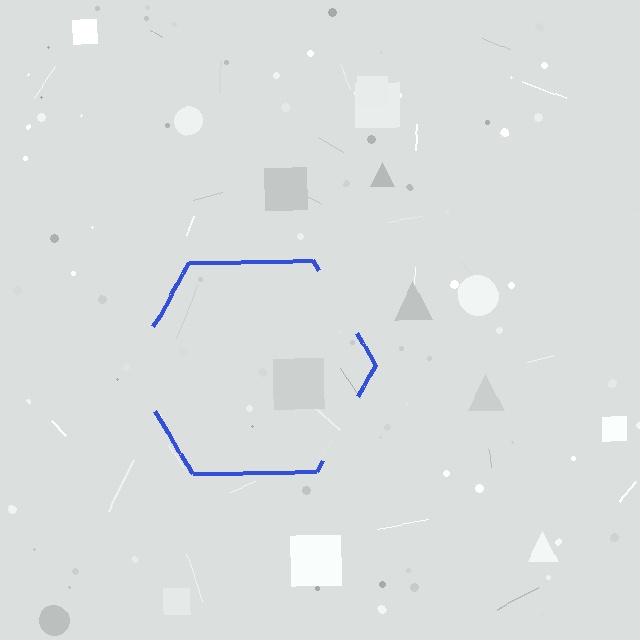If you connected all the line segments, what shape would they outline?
They would outline a hexagon.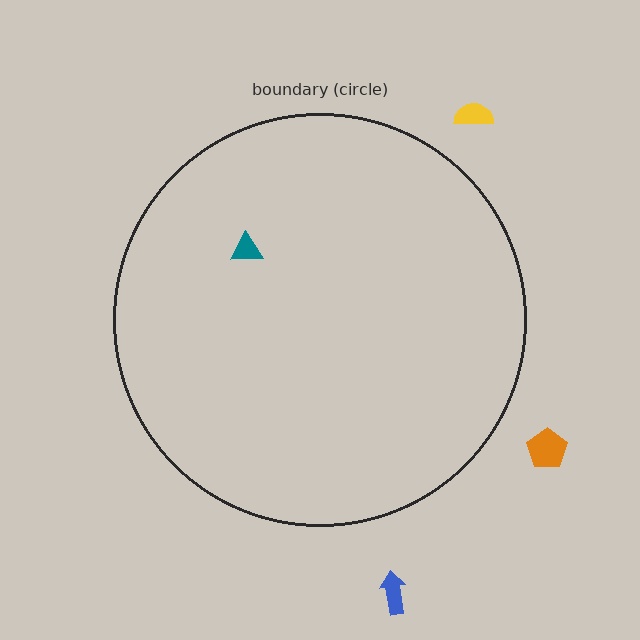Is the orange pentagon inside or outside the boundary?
Outside.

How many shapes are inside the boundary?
1 inside, 3 outside.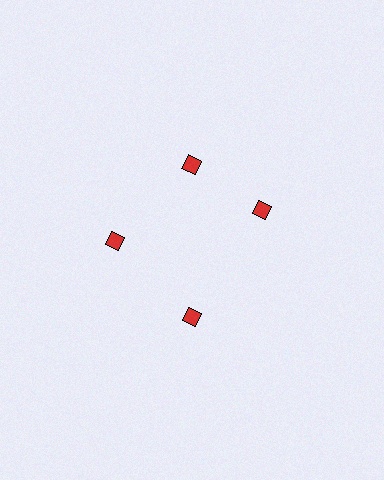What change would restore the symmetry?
The symmetry would be restored by rotating it back into even spacing with its neighbors so that all 4 diamonds sit at equal angles and equal distance from the center.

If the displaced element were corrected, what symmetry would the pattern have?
It would have 4-fold rotational symmetry — the pattern would map onto itself every 90 degrees.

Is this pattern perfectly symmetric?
No. The 4 red diamonds are arranged in a ring, but one element near the 3 o'clock position is rotated out of alignment along the ring, breaking the 4-fold rotational symmetry.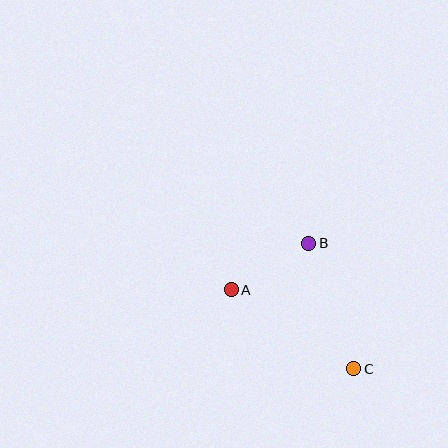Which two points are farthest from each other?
Points A and C are farthest from each other.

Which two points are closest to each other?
Points A and B are closest to each other.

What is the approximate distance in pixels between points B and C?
The distance between B and C is approximately 134 pixels.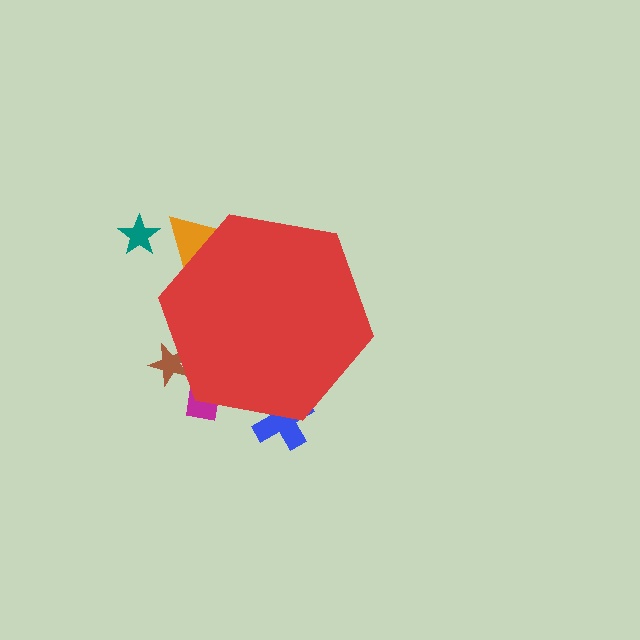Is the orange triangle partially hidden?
Yes, the orange triangle is partially hidden behind the red hexagon.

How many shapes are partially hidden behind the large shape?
4 shapes are partially hidden.